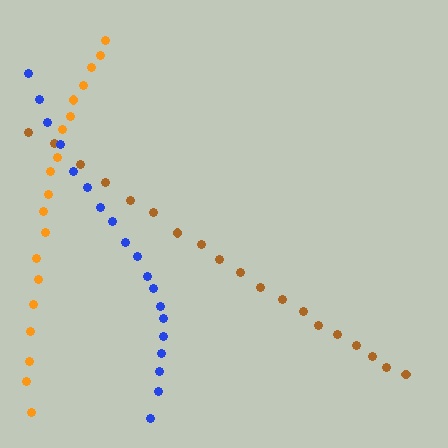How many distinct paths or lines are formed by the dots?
There are 3 distinct paths.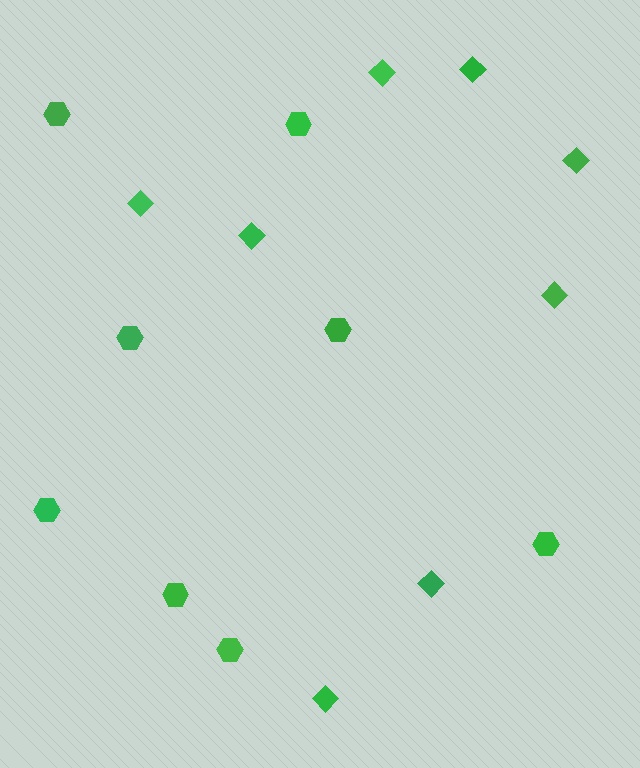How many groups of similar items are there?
There are 2 groups: one group of hexagons (8) and one group of diamonds (8).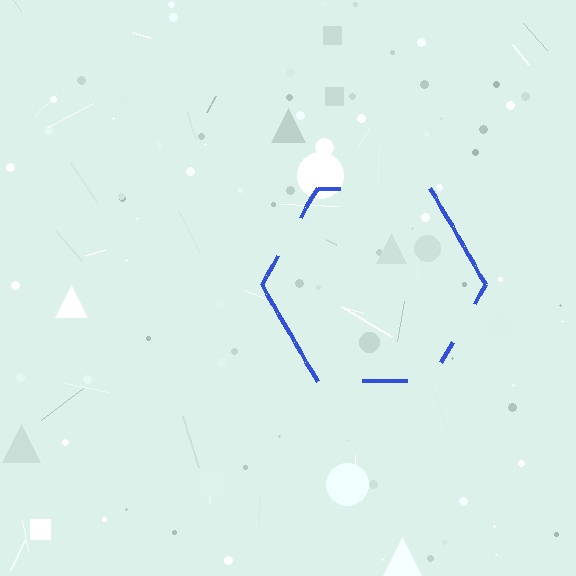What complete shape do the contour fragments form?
The contour fragments form a hexagon.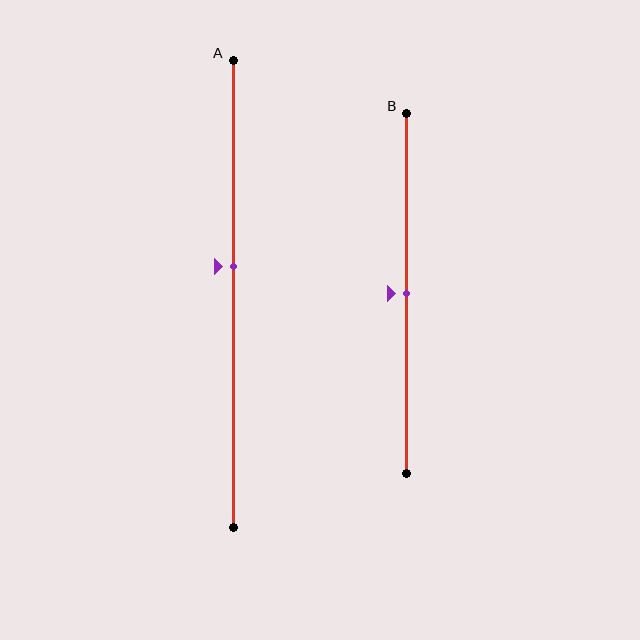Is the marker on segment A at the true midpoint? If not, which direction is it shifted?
No, the marker on segment A is shifted upward by about 6% of the segment length.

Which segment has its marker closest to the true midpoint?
Segment B has its marker closest to the true midpoint.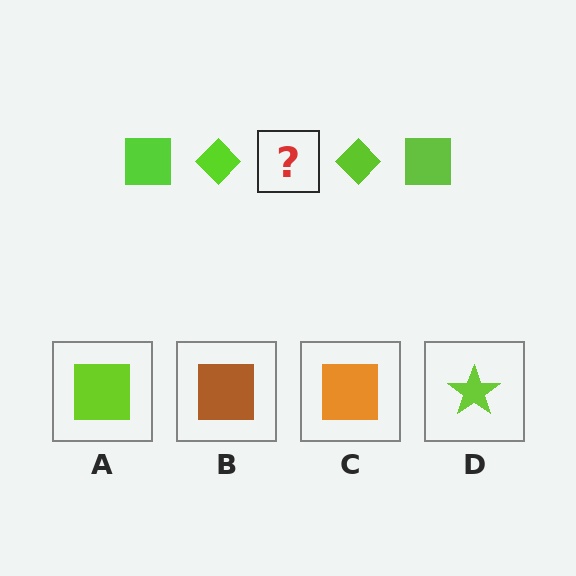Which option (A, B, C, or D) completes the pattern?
A.